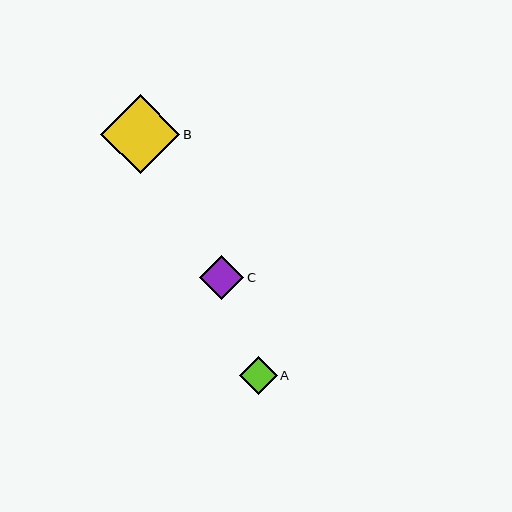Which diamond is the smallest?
Diamond A is the smallest with a size of approximately 38 pixels.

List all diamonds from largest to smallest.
From largest to smallest: B, C, A.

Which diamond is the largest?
Diamond B is the largest with a size of approximately 79 pixels.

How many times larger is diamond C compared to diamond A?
Diamond C is approximately 1.2 times the size of diamond A.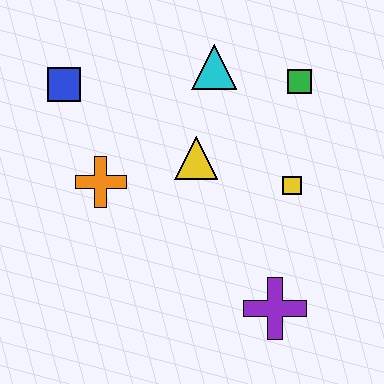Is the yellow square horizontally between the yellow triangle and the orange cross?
No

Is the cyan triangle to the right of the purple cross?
No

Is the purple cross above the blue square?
No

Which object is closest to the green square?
The cyan triangle is closest to the green square.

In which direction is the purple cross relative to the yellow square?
The purple cross is below the yellow square.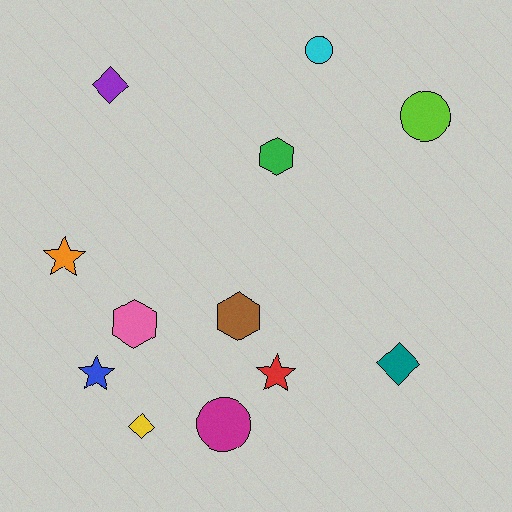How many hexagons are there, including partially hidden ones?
There are 3 hexagons.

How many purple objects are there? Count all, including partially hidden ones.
There is 1 purple object.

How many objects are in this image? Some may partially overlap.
There are 12 objects.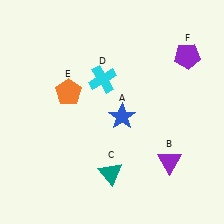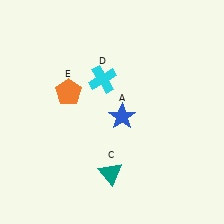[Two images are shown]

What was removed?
The purple pentagon (F), the purple triangle (B) were removed in Image 2.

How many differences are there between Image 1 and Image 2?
There are 2 differences between the two images.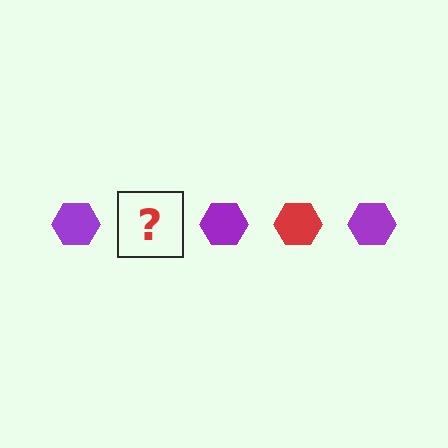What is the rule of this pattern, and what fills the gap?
The rule is that the pattern cycles through purple, red hexagons. The gap should be filled with a red hexagon.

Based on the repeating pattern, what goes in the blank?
The blank should be a red hexagon.